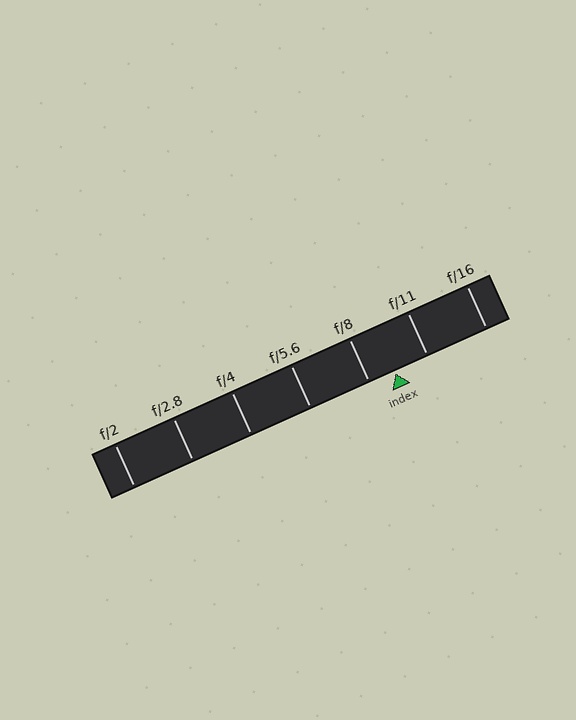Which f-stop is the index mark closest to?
The index mark is closest to f/8.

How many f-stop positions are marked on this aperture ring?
There are 7 f-stop positions marked.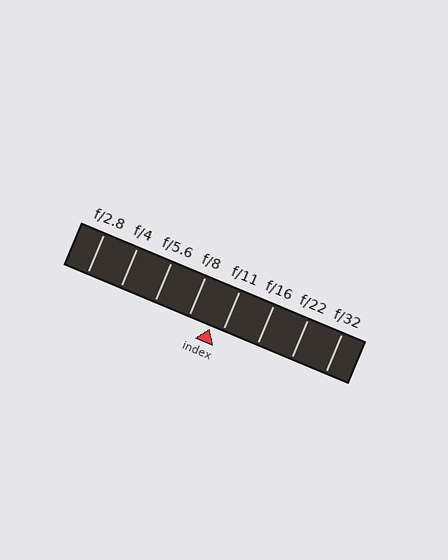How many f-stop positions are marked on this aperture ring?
There are 8 f-stop positions marked.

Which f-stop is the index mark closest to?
The index mark is closest to f/11.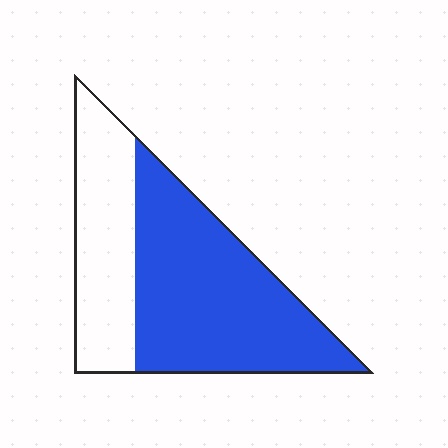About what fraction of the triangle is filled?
About five eighths (5/8).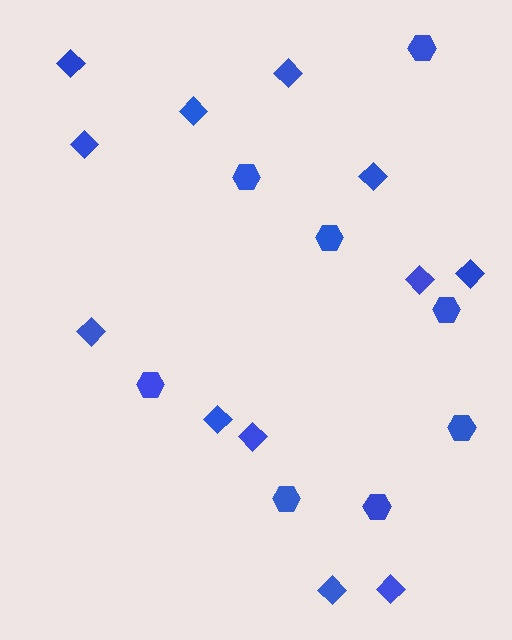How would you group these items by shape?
There are 2 groups: one group of hexagons (8) and one group of diamonds (12).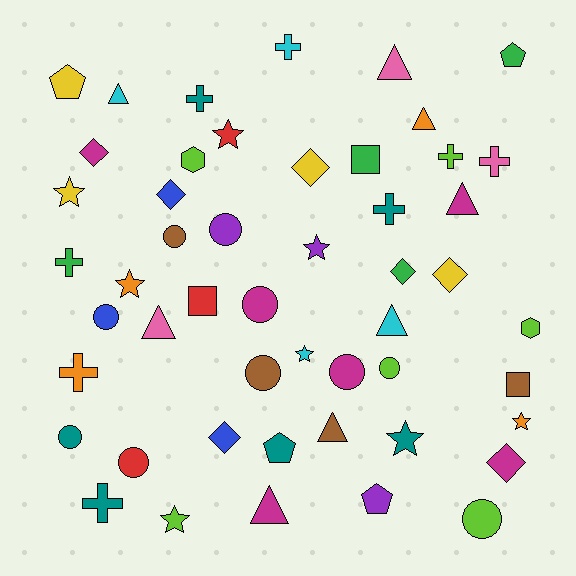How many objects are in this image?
There are 50 objects.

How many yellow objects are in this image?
There are 4 yellow objects.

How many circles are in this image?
There are 10 circles.